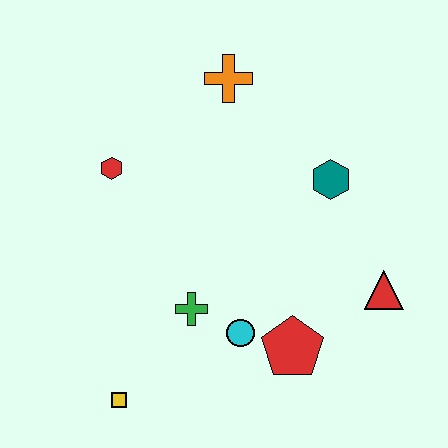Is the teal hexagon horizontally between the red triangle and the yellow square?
Yes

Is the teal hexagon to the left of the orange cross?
No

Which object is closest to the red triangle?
The red pentagon is closest to the red triangle.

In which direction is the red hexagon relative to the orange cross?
The red hexagon is to the left of the orange cross.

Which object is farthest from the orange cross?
The yellow square is farthest from the orange cross.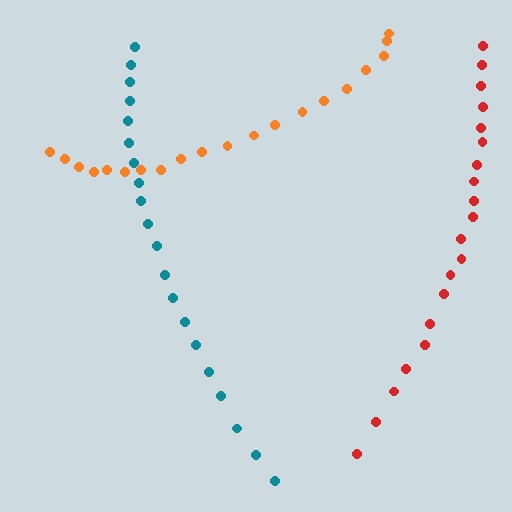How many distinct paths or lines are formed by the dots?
There are 3 distinct paths.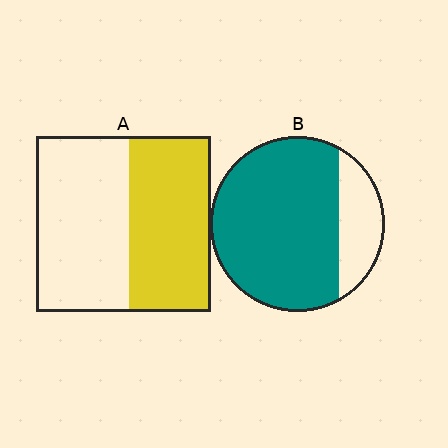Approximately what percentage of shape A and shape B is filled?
A is approximately 45% and B is approximately 80%.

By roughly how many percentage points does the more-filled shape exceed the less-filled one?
By roughly 30 percentage points (B over A).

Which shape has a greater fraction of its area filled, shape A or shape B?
Shape B.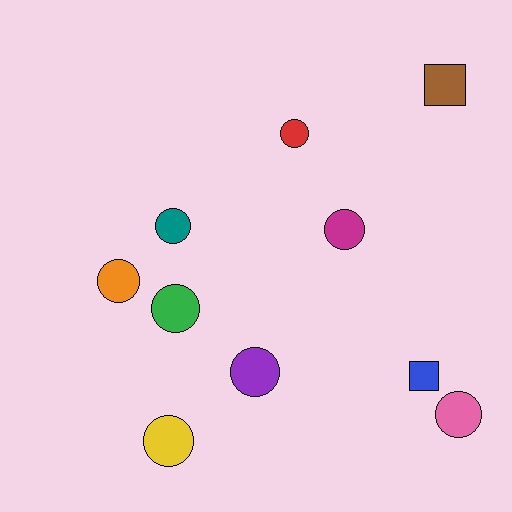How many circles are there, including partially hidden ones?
There are 8 circles.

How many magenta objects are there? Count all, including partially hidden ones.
There is 1 magenta object.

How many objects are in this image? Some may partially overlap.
There are 10 objects.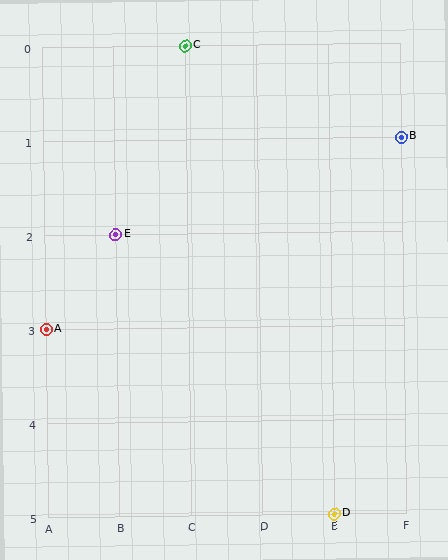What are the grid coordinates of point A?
Point A is at grid coordinates (A, 3).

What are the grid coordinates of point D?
Point D is at grid coordinates (E, 5).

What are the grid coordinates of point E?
Point E is at grid coordinates (B, 2).